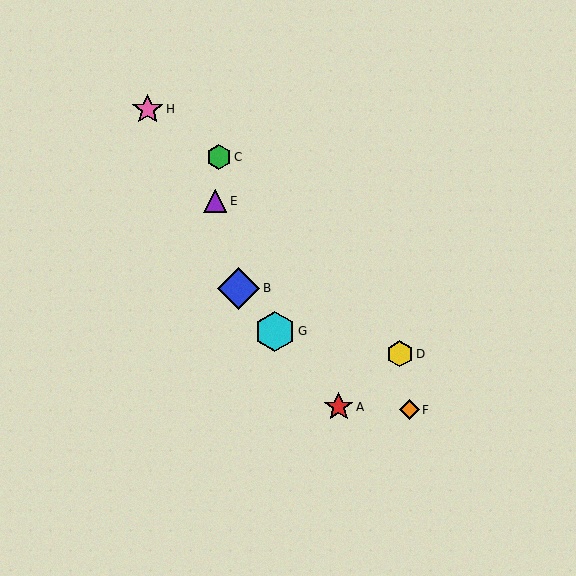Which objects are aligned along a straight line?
Objects A, B, G are aligned along a straight line.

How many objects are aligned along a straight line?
3 objects (A, B, G) are aligned along a straight line.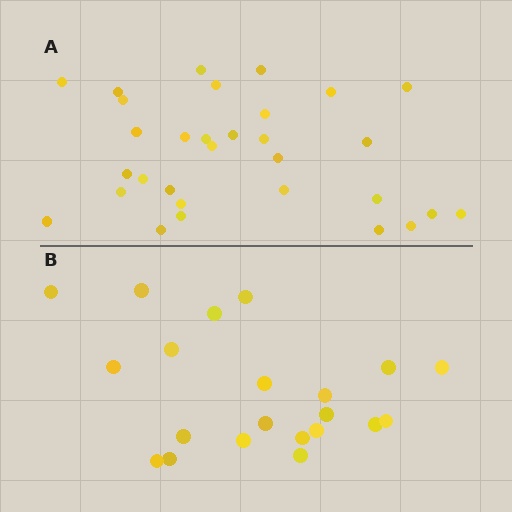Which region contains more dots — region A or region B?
Region A (the top region) has more dots.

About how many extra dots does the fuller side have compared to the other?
Region A has roughly 10 or so more dots than region B.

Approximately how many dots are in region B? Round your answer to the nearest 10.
About 20 dots. (The exact count is 21, which rounds to 20.)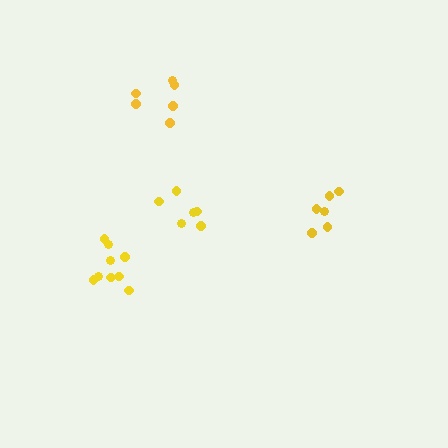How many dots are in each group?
Group 1: 6 dots, Group 2: 9 dots, Group 3: 6 dots, Group 4: 6 dots (27 total).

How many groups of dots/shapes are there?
There are 4 groups.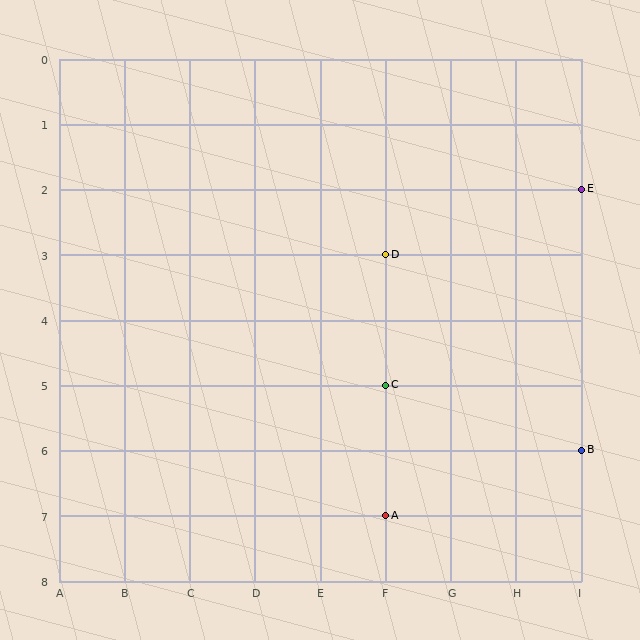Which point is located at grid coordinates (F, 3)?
Point D is at (F, 3).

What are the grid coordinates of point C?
Point C is at grid coordinates (F, 5).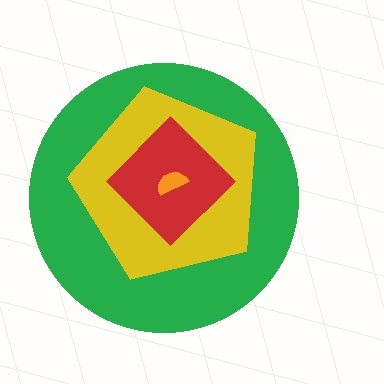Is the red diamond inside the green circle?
Yes.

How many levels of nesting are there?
4.